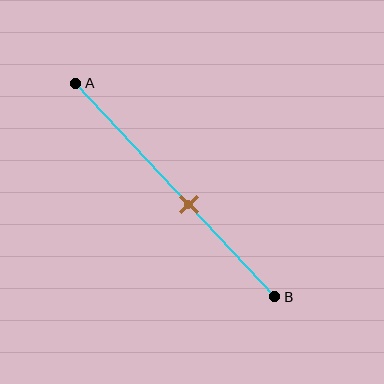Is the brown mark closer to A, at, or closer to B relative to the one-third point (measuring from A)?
The brown mark is closer to point B than the one-third point of segment AB.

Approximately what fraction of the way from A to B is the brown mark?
The brown mark is approximately 55% of the way from A to B.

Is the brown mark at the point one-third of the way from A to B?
No, the mark is at about 55% from A, not at the 33% one-third point.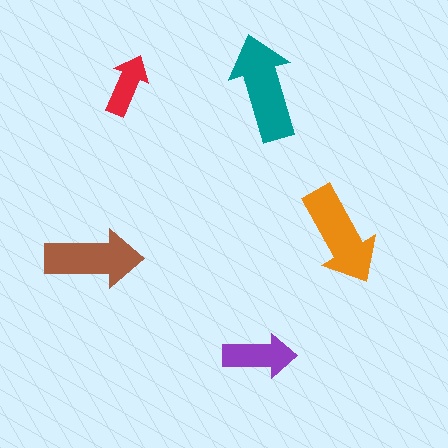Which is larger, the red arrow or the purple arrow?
The purple one.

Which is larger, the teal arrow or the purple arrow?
The teal one.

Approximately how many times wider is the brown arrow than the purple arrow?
About 1.5 times wider.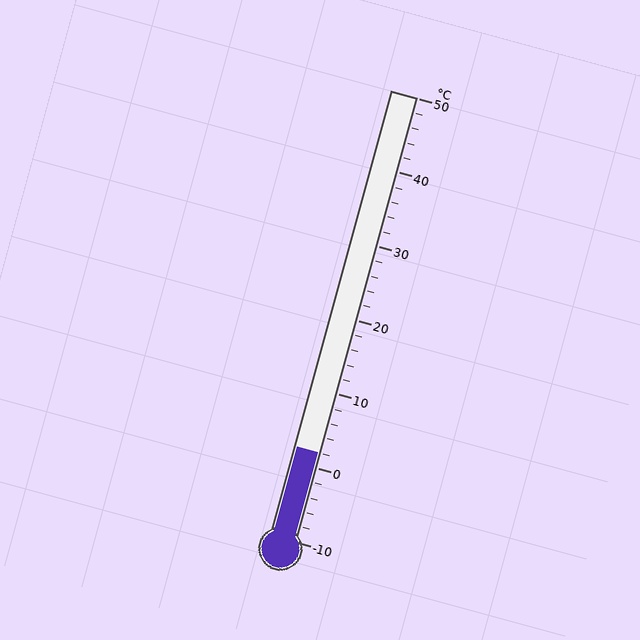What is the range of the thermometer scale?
The thermometer scale ranges from -10°C to 50°C.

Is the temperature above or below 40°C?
The temperature is below 40°C.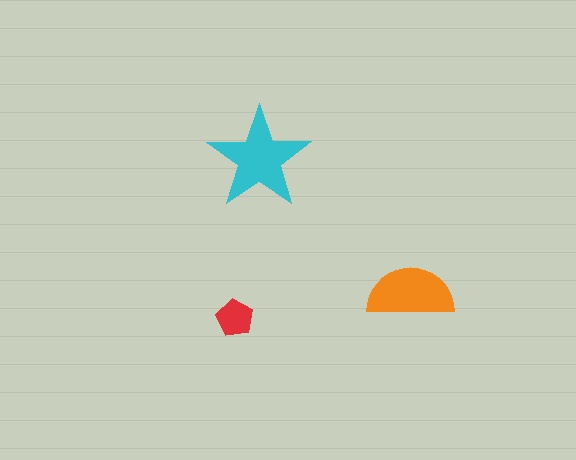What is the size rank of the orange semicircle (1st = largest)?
2nd.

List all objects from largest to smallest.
The cyan star, the orange semicircle, the red pentagon.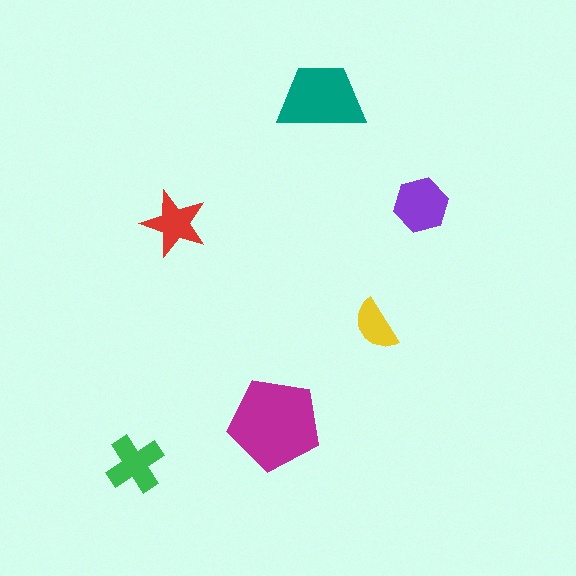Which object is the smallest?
The yellow semicircle.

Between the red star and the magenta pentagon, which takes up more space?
The magenta pentagon.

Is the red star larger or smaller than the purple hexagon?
Smaller.